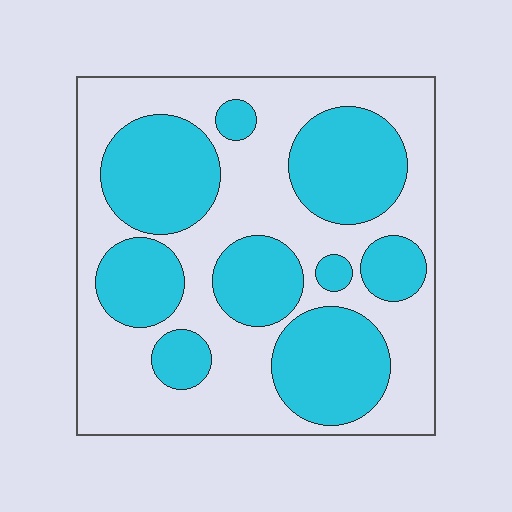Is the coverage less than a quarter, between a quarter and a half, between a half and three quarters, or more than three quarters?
Between a quarter and a half.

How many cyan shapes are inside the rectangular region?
9.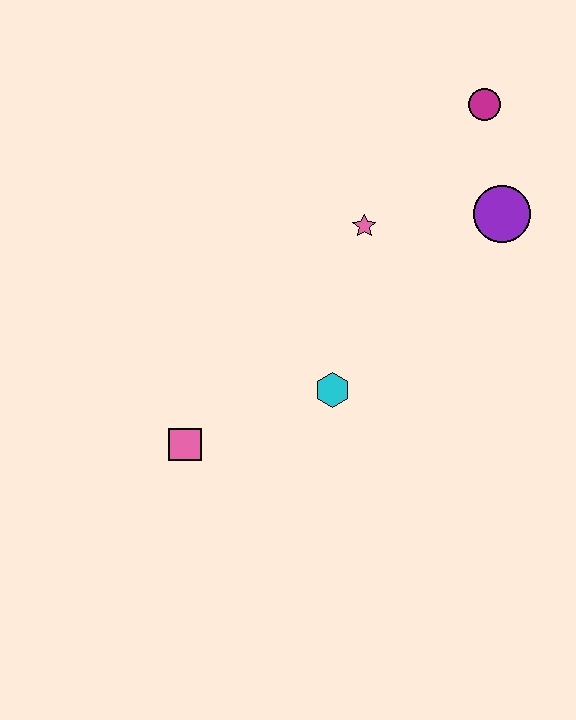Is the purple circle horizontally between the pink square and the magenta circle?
No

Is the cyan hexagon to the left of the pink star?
Yes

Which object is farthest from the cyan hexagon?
The magenta circle is farthest from the cyan hexagon.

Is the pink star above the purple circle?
No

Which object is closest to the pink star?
The purple circle is closest to the pink star.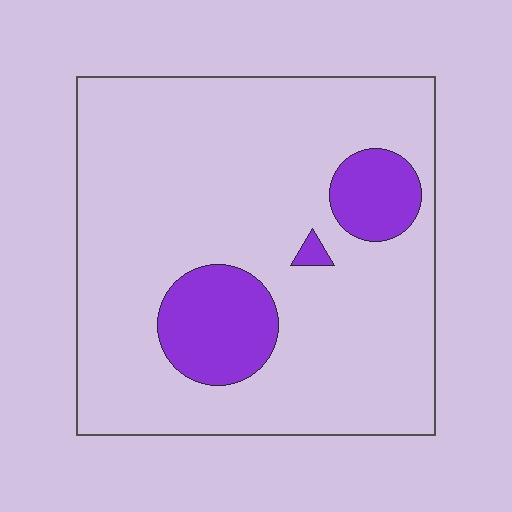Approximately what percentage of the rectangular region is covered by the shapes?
Approximately 15%.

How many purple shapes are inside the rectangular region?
3.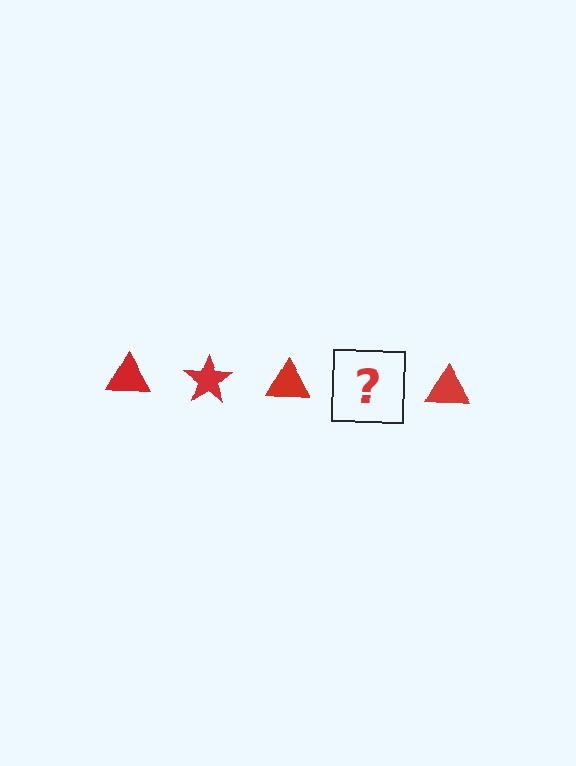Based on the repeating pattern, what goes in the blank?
The blank should be a red star.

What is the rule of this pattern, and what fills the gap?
The rule is that the pattern cycles through triangle, star shapes in red. The gap should be filled with a red star.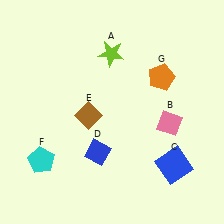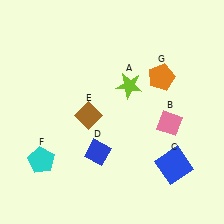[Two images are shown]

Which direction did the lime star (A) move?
The lime star (A) moved down.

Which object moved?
The lime star (A) moved down.